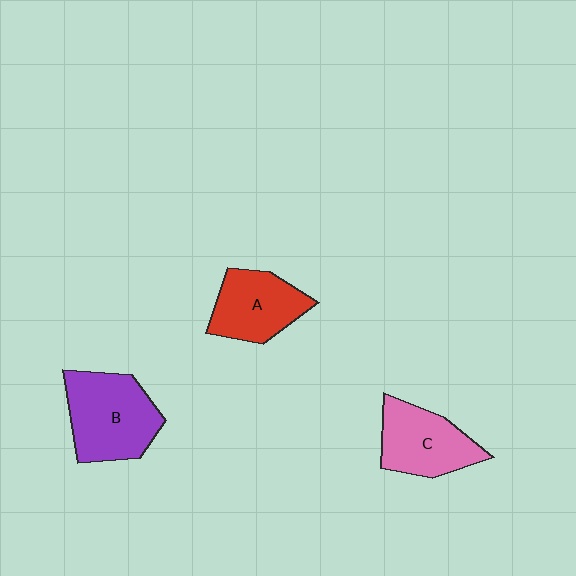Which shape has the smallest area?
Shape A (red).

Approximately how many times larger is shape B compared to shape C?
Approximately 1.2 times.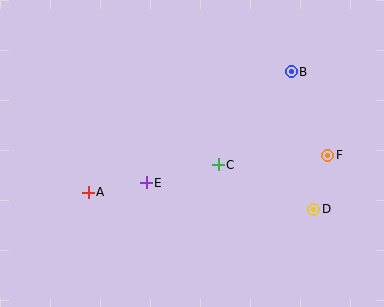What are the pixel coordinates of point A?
Point A is at (88, 192).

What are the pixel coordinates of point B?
Point B is at (291, 72).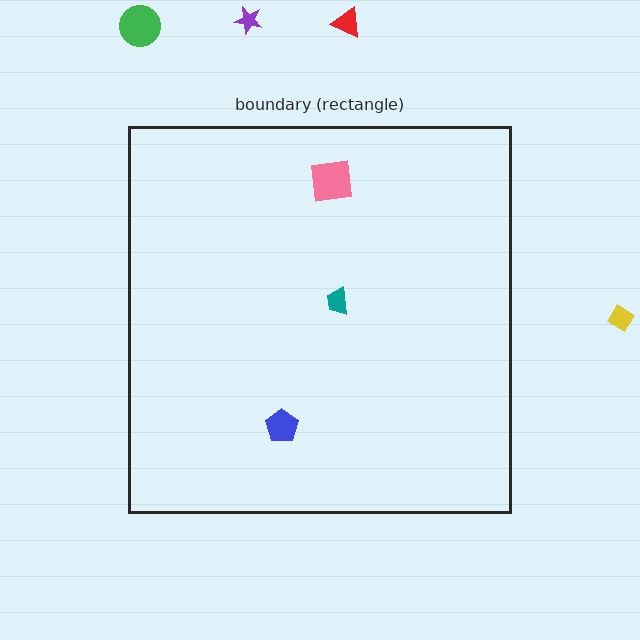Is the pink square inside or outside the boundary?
Inside.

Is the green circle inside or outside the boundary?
Outside.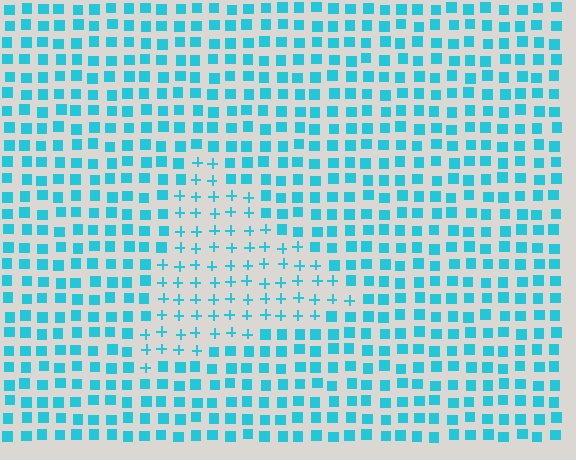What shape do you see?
I see a triangle.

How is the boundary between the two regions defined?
The boundary is defined by a change in element shape: plus signs inside vs. squares outside. All elements share the same color and spacing.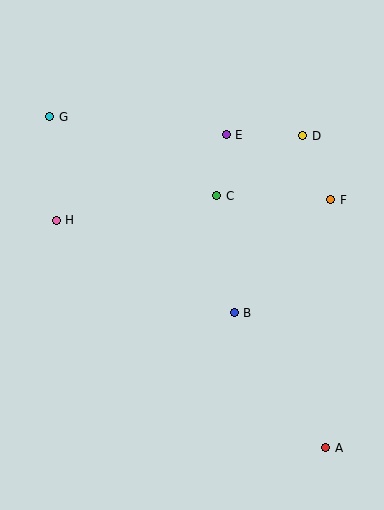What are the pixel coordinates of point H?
Point H is at (56, 220).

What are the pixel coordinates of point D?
Point D is at (303, 136).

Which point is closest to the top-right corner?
Point D is closest to the top-right corner.